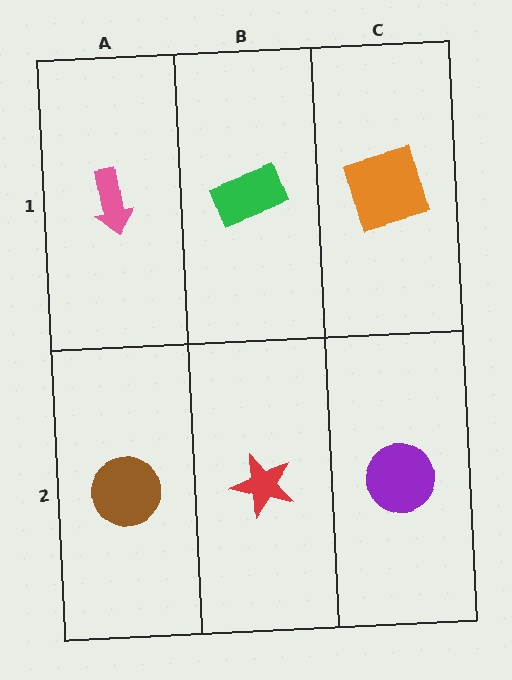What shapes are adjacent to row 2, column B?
A green rectangle (row 1, column B), a brown circle (row 2, column A), a purple circle (row 2, column C).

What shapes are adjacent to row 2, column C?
An orange square (row 1, column C), a red star (row 2, column B).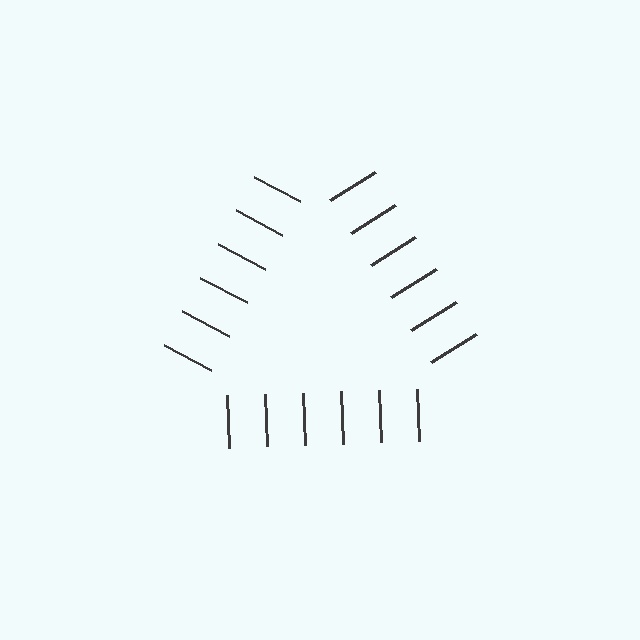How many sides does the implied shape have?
3 sides — the line-ends trace a triangle.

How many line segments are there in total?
18 — 6 along each of the 3 edges.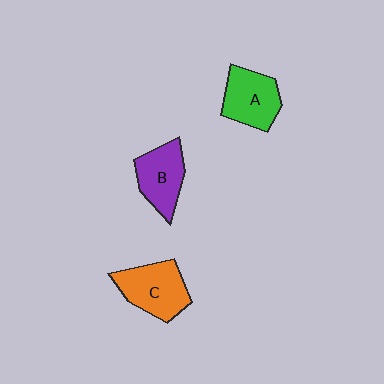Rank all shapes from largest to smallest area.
From largest to smallest: C (orange), A (green), B (purple).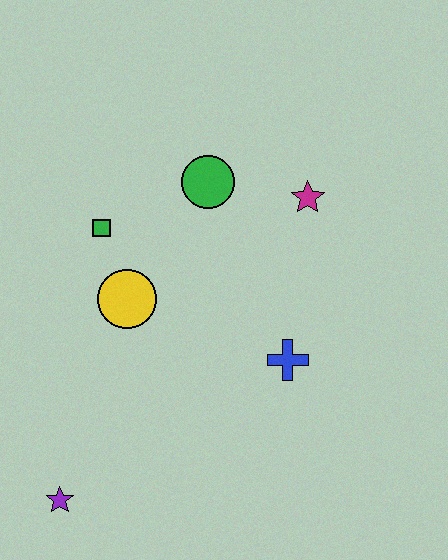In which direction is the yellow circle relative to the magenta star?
The yellow circle is to the left of the magenta star.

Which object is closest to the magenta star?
The green circle is closest to the magenta star.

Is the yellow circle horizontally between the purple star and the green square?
No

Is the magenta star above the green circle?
No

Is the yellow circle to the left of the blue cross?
Yes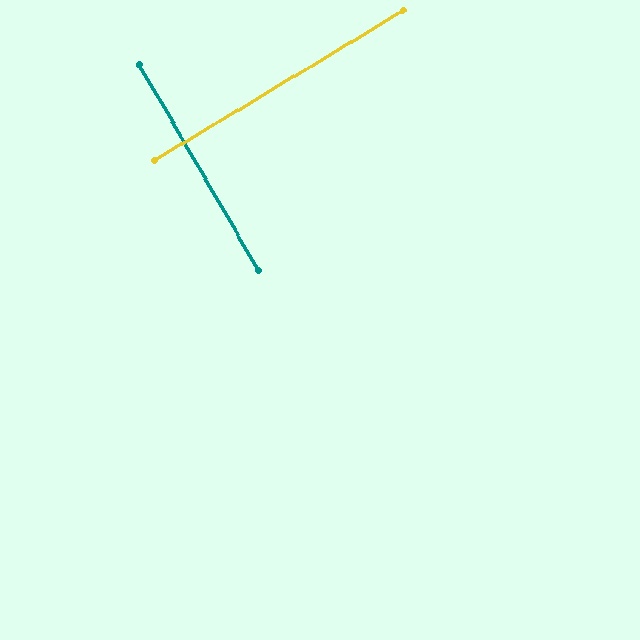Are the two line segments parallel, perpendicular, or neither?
Perpendicular — they meet at approximately 89°.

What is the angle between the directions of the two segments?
Approximately 89 degrees.